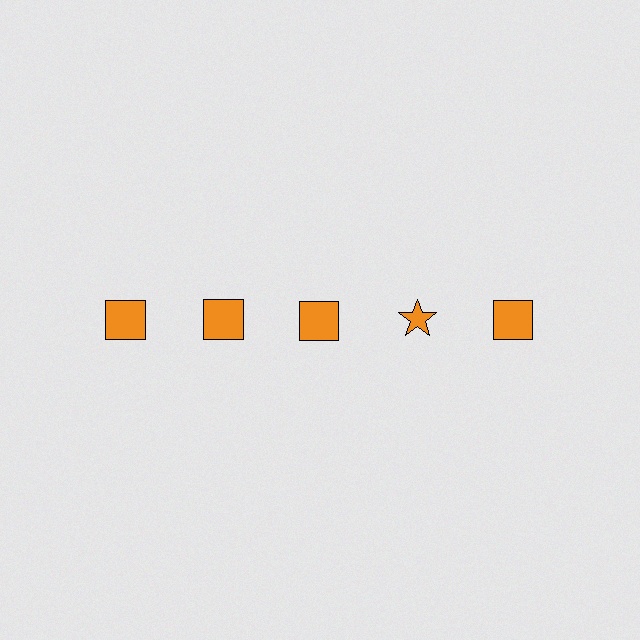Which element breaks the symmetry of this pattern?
The orange star in the top row, second from right column breaks the symmetry. All other shapes are orange squares.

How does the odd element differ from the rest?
It has a different shape: star instead of square.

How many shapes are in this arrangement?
There are 5 shapes arranged in a grid pattern.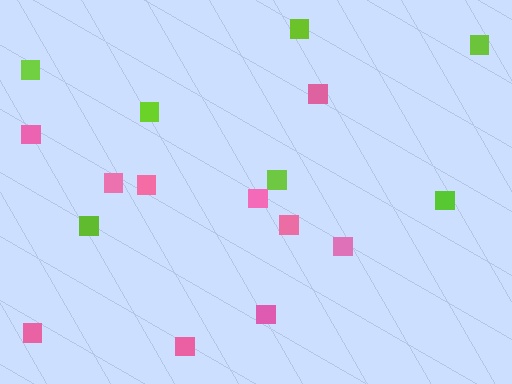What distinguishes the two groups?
There are 2 groups: one group of lime squares (7) and one group of pink squares (10).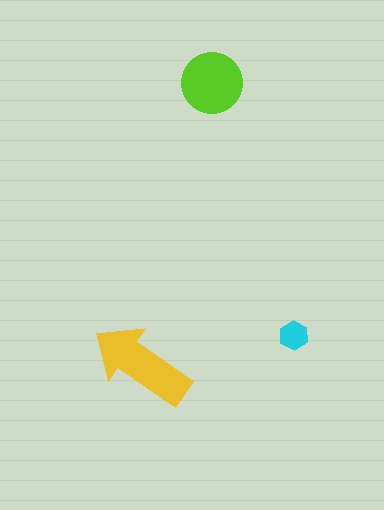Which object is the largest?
The yellow arrow.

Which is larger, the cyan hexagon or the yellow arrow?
The yellow arrow.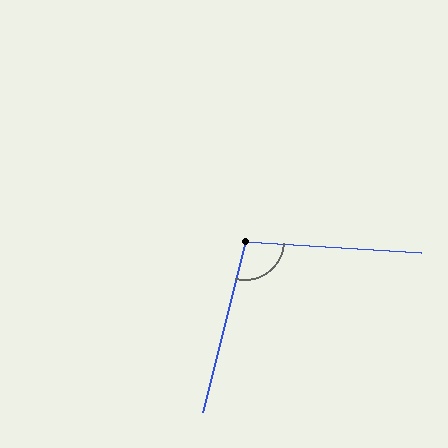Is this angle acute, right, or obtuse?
It is obtuse.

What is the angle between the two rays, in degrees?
Approximately 100 degrees.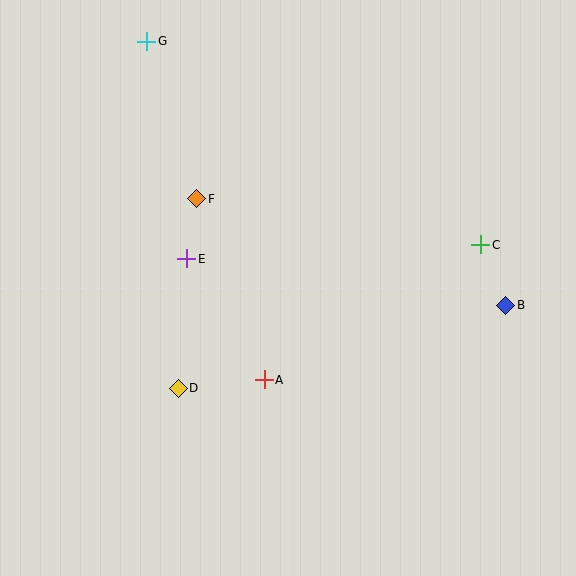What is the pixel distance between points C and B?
The distance between C and B is 65 pixels.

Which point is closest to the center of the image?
Point A at (264, 380) is closest to the center.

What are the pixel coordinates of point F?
Point F is at (197, 199).